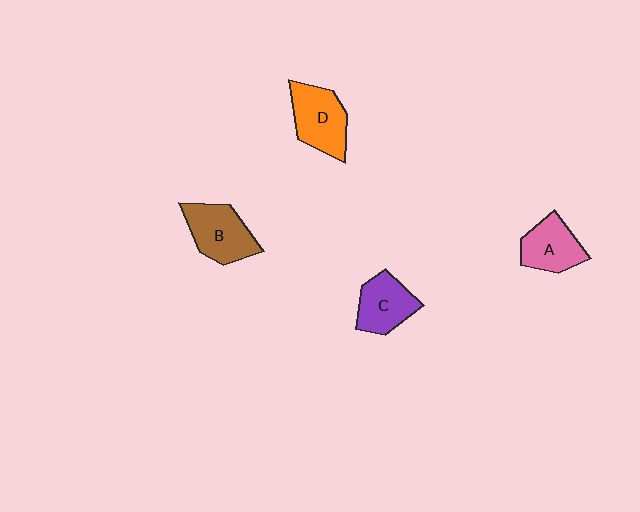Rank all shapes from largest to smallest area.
From largest to smallest: D (orange), B (brown), C (purple), A (pink).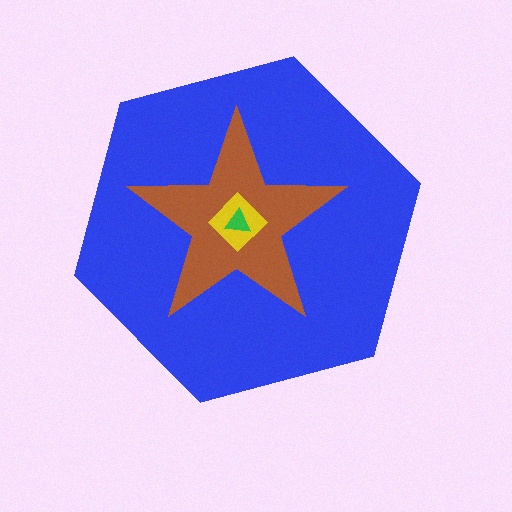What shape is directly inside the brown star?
The yellow diamond.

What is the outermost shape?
The blue hexagon.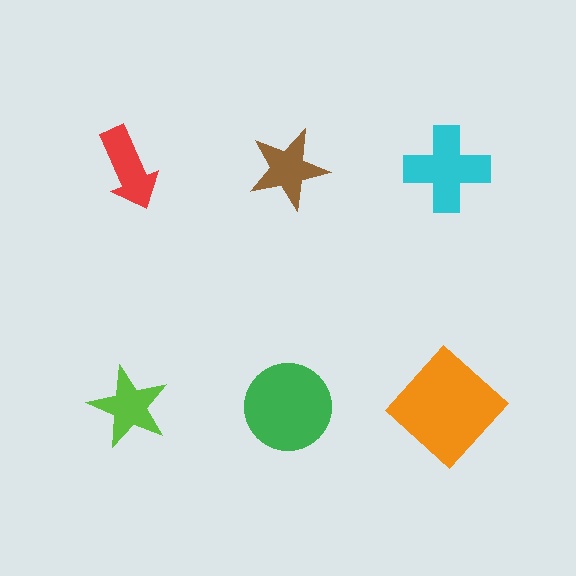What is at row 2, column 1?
A lime star.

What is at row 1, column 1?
A red arrow.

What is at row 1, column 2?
A brown star.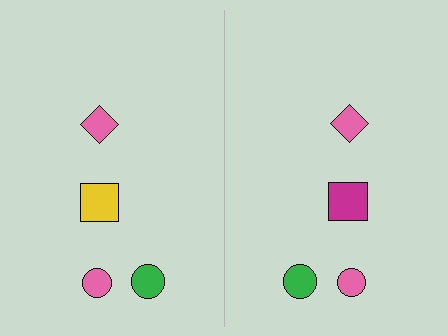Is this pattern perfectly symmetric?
No, the pattern is not perfectly symmetric. The magenta square on the right side breaks the symmetry — its mirror counterpart is yellow.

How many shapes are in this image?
There are 8 shapes in this image.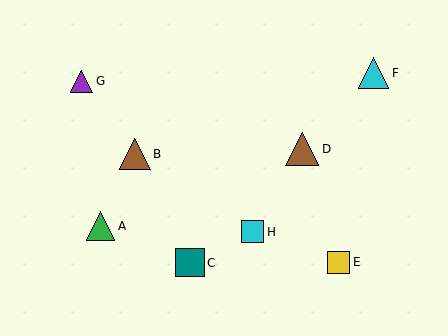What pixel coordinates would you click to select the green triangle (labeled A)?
Click at (101, 226) to select the green triangle A.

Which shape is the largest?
The brown triangle (labeled D) is the largest.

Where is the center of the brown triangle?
The center of the brown triangle is at (302, 149).